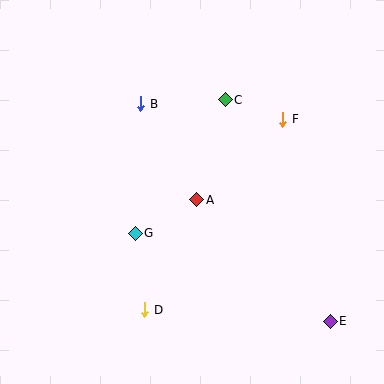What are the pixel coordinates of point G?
Point G is at (135, 233).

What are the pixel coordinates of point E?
Point E is at (330, 321).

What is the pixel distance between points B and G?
The distance between B and G is 130 pixels.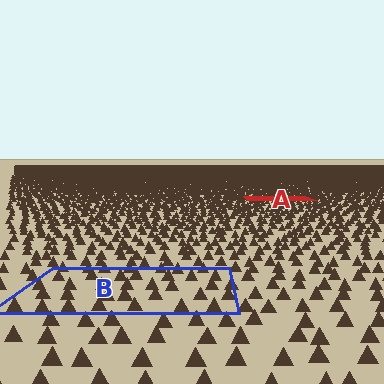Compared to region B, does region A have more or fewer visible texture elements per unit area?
Region A has more texture elements per unit area — they are packed more densely because it is farther away.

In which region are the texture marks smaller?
The texture marks are smaller in region A, because it is farther away.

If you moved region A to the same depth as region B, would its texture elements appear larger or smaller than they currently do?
They would appear larger. At a closer depth, the same texture elements are projected at a bigger on-screen size.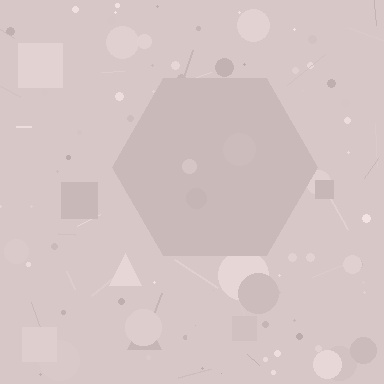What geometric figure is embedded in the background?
A hexagon is embedded in the background.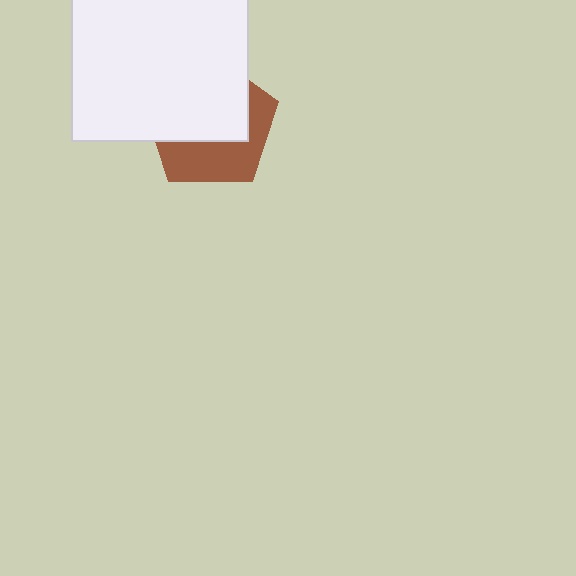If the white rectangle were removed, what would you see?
You would see the complete brown pentagon.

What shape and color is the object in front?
The object in front is a white rectangle.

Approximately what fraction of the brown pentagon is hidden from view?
Roughly 58% of the brown pentagon is hidden behind the white rectangle.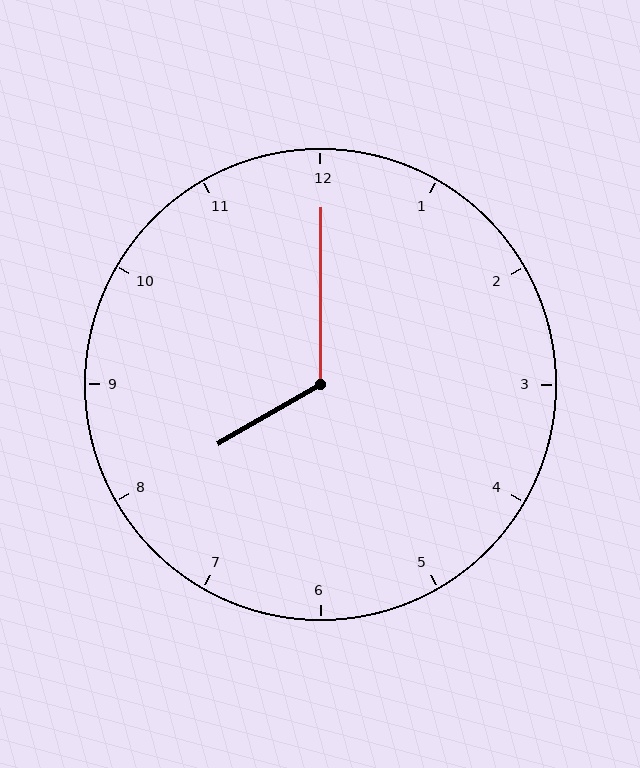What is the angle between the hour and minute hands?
Approximately 120 degrees.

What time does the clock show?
8:00.